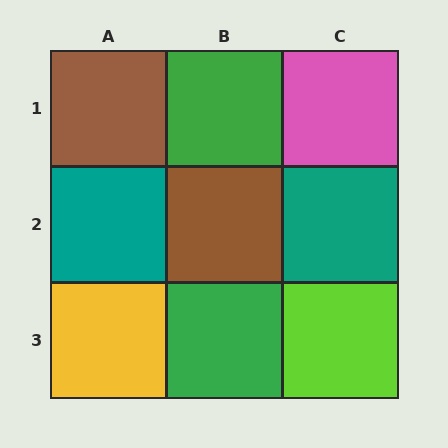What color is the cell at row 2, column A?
Teal.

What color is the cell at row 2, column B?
Brown.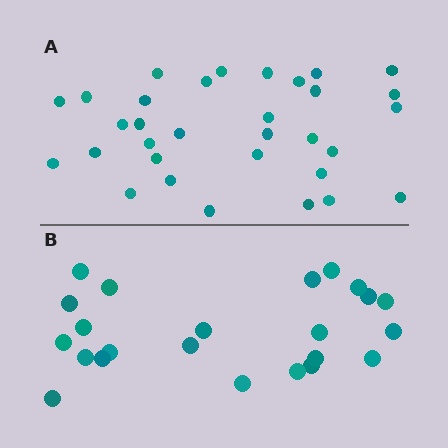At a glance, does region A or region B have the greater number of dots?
Region A (the top region) has more dots.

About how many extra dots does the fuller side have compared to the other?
Region A has roughly 8 or so more dots than region B.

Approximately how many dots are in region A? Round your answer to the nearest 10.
About 30 dots. (The exact count is 32, which rounds to 30.)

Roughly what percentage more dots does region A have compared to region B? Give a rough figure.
About 40% more.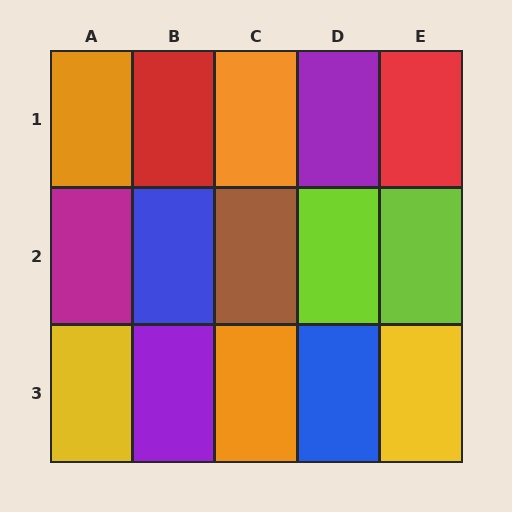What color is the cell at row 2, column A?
Magenta.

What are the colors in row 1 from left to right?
Orange, red, orange, purple, red.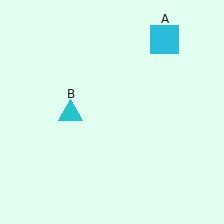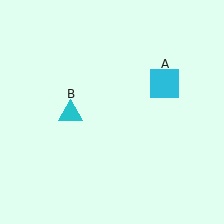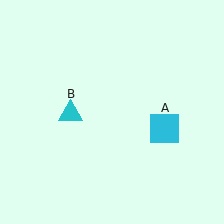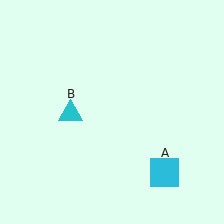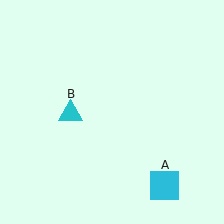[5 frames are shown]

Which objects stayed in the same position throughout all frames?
Cyan triangle (object B) remained stationary.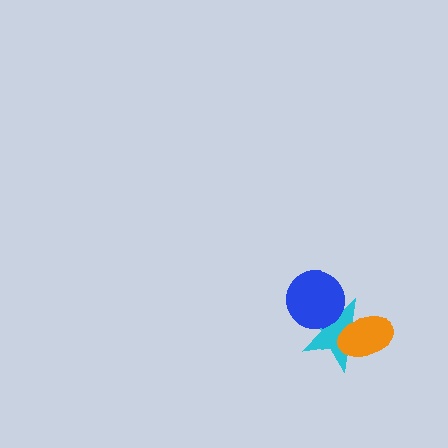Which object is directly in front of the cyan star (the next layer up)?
The orange ellipse is directly in front of the cyan star.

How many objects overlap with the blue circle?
1 object overlaps with the blue circle.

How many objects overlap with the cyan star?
2 objects overlap with the cyan star.